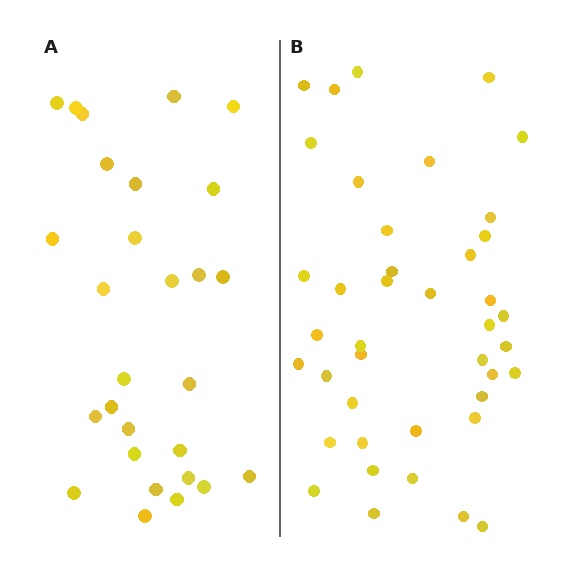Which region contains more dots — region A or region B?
Region B (the right region) has more dots.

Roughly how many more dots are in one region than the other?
Region B has approximately 15 more dots than region A.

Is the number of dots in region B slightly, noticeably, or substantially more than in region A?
Region B has substantially more. The ratio is roughly 1.5 to 1.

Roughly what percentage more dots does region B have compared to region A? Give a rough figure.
About 45% more.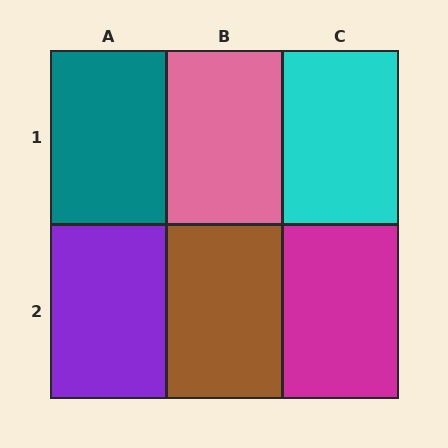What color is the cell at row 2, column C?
Magenta.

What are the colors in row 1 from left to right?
Teal, pink, cyan.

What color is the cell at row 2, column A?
Purple.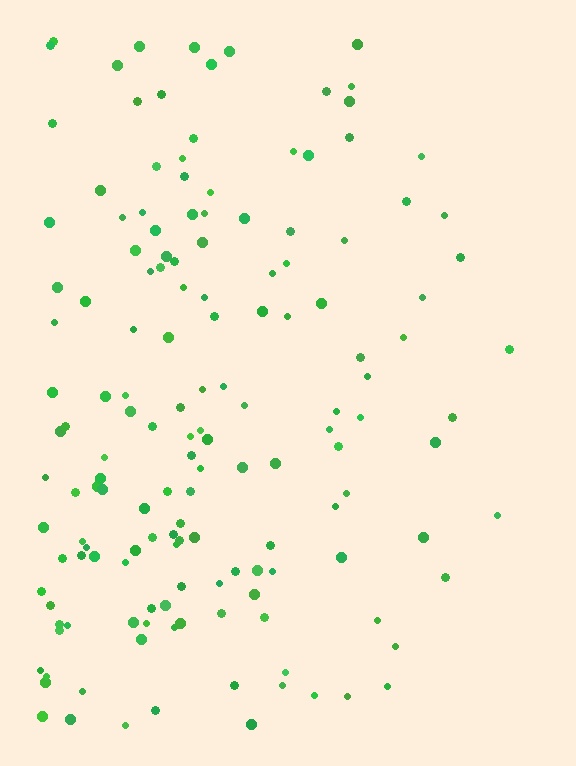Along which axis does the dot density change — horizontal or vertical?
Horizontal.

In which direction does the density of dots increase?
From right to left, with the left side densest.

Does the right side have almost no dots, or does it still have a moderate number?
Still a moderate number, just noticeably fewer than the left.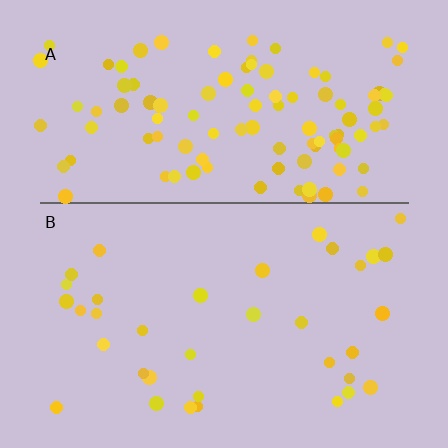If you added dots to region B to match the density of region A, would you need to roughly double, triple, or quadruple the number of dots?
Approximately triple.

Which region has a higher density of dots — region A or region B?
A (the top).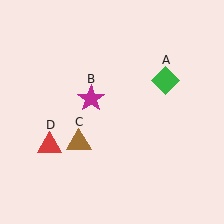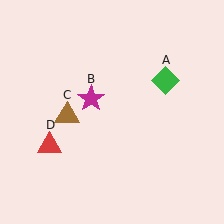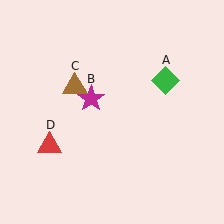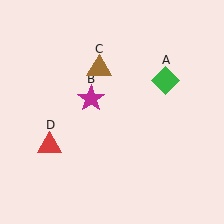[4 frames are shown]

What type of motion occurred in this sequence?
The brown triangle (object C) rotated clockwise around the center of the scene.